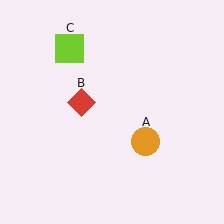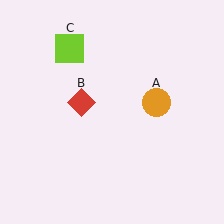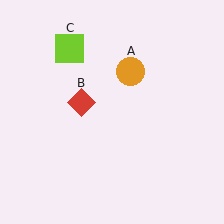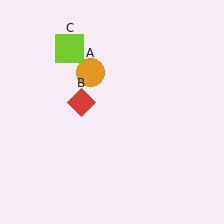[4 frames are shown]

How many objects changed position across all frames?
1 object changed position: orange circle (object A).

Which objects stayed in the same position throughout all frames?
Red diamond (object B) and lime square (object C) remained stationary.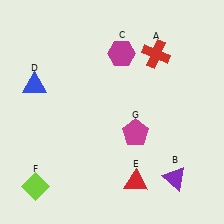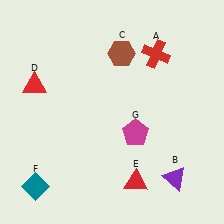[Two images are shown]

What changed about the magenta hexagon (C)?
In Image 1, C is magenta. In Image 2, it changed to brown.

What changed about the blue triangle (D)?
In Image 1, D is blue. In Image 2, it changed to red.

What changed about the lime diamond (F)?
In Image 1, F is lime. In Image 2, it changed to teal.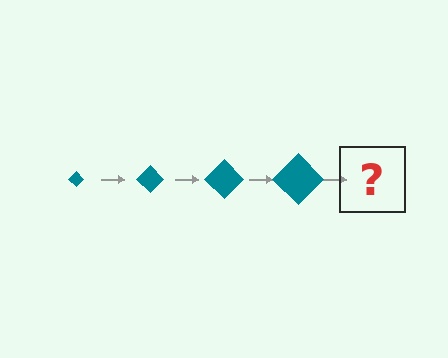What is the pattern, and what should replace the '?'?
The pattern is that the diamond gets progressively larger each step. The '?' should be a teal diamond, larger than the previous one.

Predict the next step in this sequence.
The next step is a teal diamond, larger than the previous one.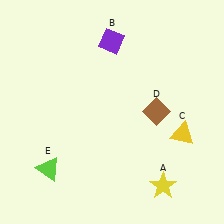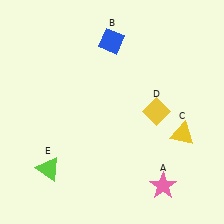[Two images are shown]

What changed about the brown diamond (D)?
In Image 1, D is brown. In Image 2, it changed to yellow.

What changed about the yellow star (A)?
In Image 1, A is yellow. In Image 2, it changed to pink.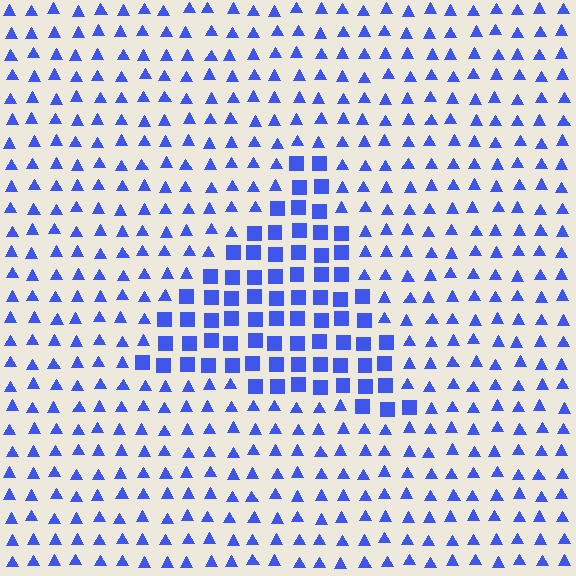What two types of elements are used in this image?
The image uses squares inside the triangle region and triangles outside it.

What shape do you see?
I see a triangle.